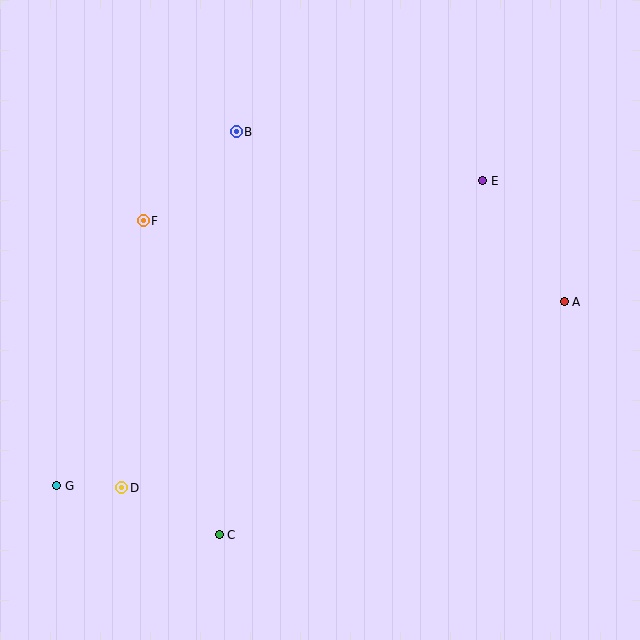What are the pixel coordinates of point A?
Point A is at (564, 302).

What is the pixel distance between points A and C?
The distance between A and C is 416 pixels.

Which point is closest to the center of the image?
Point F at (143, 221) is closest to the center.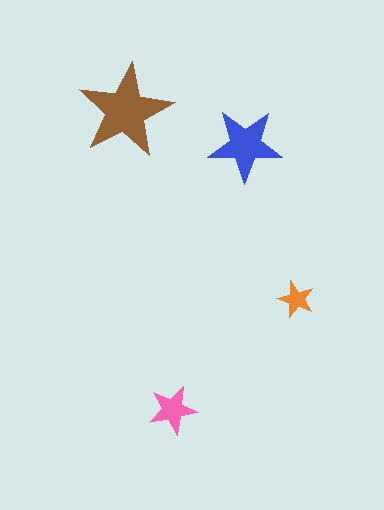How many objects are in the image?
There are 4 objects in the image.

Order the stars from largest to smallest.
the brown one, the blue one, the pink one, the orange one.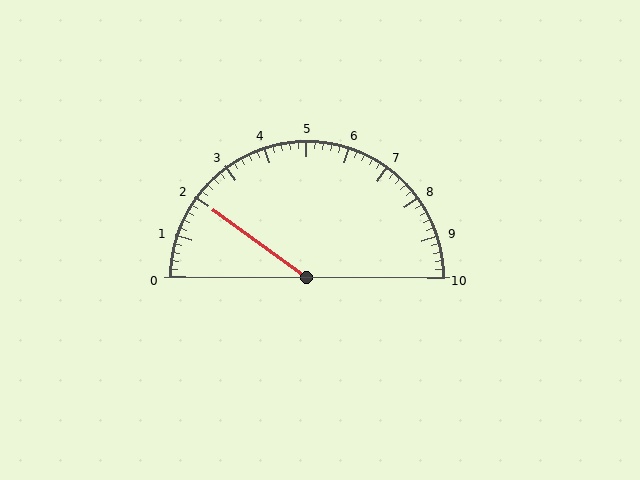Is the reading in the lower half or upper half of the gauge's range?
The reading is in the lower half of the range (0 to 10).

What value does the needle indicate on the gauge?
The needle indicates approximately 2.0.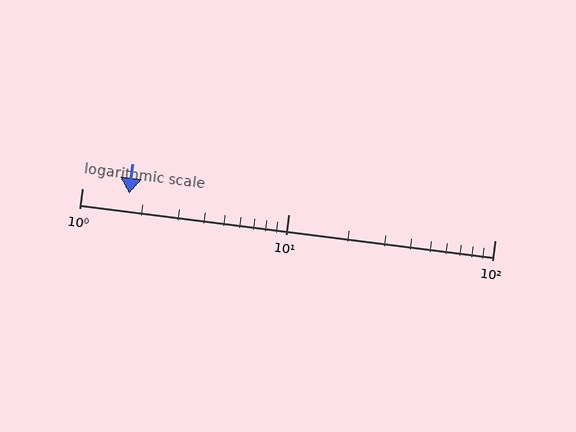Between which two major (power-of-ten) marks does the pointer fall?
The pointer is between 1 and 10.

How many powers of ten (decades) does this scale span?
The scale spans 2 decades, from 1 to 100.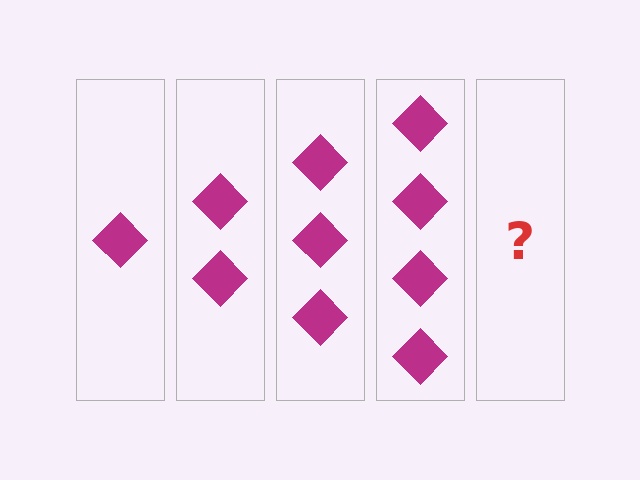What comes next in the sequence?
The next element should be 5 diamonds.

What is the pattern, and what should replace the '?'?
The pattern is that each step adds one more diamond. The '?' should be 5 diamonds.